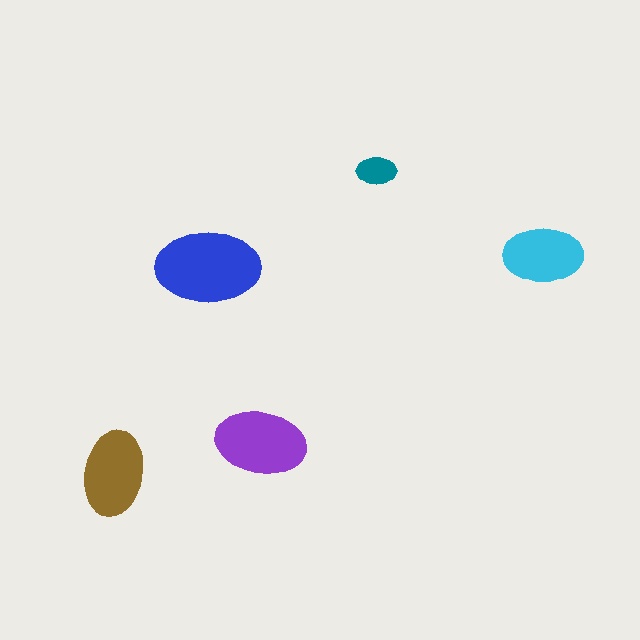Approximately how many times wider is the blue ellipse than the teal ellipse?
About 2.5 times wider.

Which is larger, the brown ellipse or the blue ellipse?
The blue one.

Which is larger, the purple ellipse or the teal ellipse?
The purple one.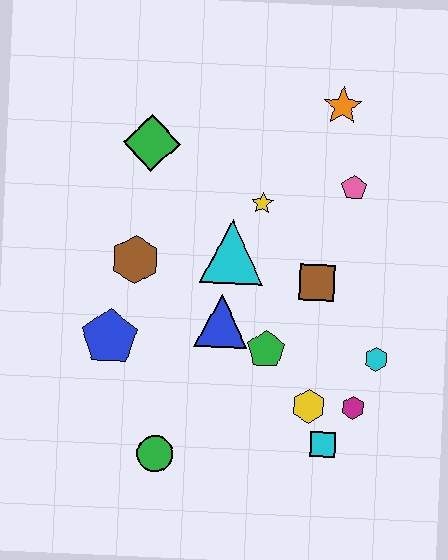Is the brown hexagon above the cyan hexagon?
Yes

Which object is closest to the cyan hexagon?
The magenta hexagon is closest to the cyan hexagon.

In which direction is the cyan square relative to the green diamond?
The cyan square is below the green diamond.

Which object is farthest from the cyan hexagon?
The green diamond is farthest from the cyan hexagon.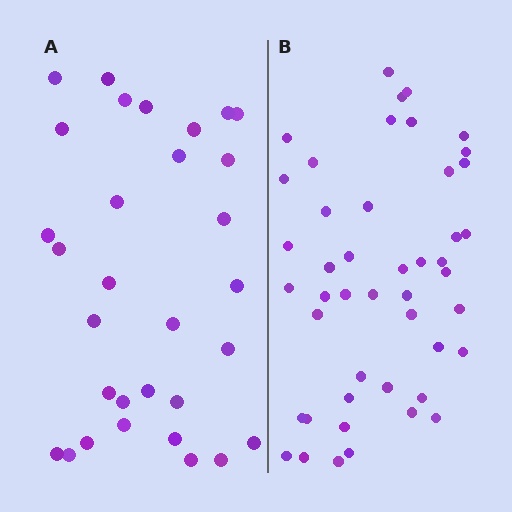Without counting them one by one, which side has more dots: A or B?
Region B (the right region) has more dots.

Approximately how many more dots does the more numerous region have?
Region B has approximately 15 more dots than region A.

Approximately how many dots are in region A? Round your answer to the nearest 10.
About 30 dots. (The exact count is 31, which rounds to 30.)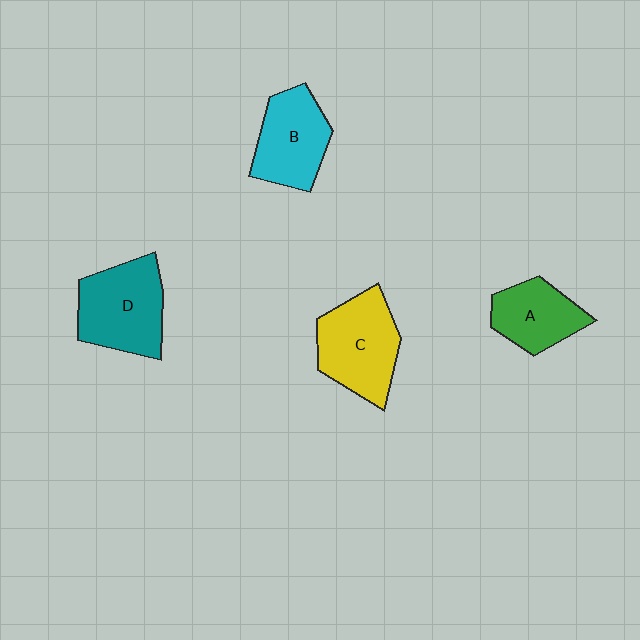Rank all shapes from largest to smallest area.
From largest to smallest: D (teal), C (yellow), B (cyan), A (green).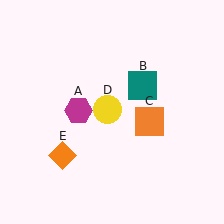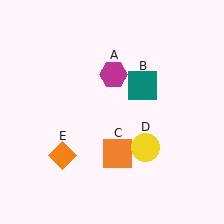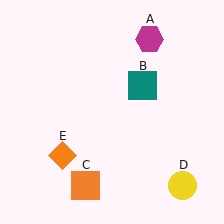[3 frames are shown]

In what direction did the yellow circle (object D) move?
The yellow circle (object D) moved down and to the right.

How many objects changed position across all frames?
3 objects changed position: magenta hexagon (object A), orange square (object C), yellow circle (object D).